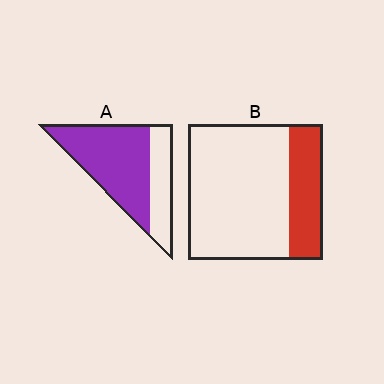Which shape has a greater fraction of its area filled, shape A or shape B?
Shape A.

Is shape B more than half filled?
No.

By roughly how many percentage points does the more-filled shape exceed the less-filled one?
By roughly 45 percentage points (A over B).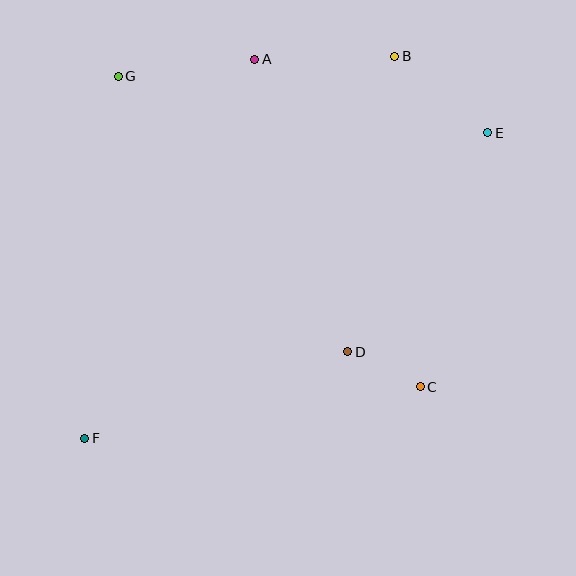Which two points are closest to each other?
Points C and D are closest to each other.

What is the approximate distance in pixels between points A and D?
The distance between A and D is approximately 307 pixels.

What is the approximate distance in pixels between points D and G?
The distance between D and G is approximately 359 pixels.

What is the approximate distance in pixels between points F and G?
The distance between F and G is approximately 364 pixels.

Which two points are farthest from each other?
Points E and F are farthest from each other.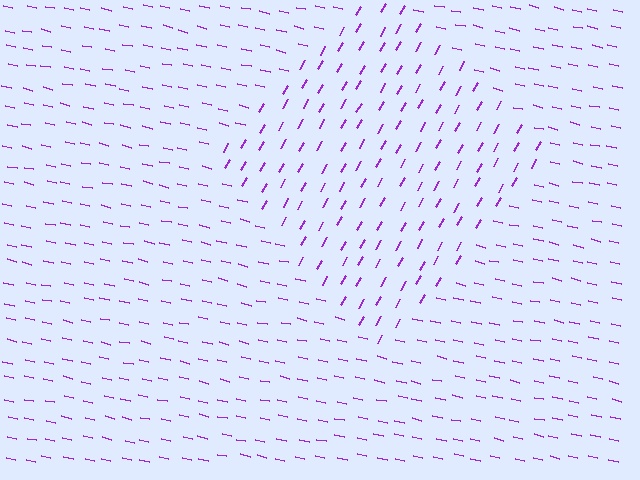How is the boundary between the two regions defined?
The boundary is defined purely by a change in line orientation (approximately 72 degrees difference). All lines are the same color and thickness.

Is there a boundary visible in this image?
Yes, there is a texture boundary formed by a change in line orientation.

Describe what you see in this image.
The image is filled with small purple line segments. A diamond region in the image has lines oriented differently from the surrounding lines, creating a visible texture boundary.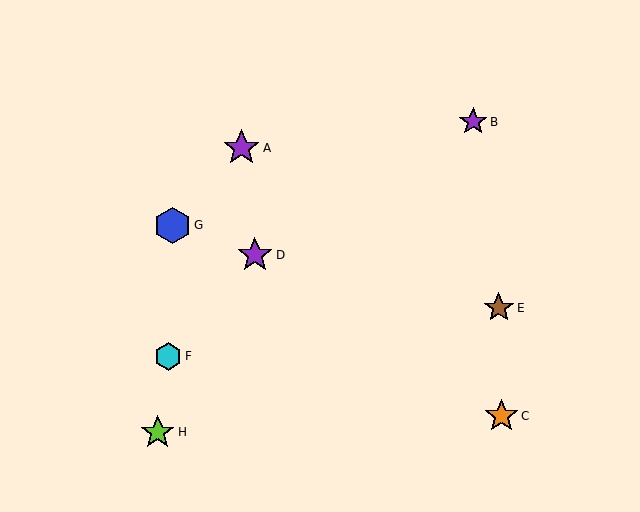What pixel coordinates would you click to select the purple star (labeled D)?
Click at (255, 255) to select the purple star D.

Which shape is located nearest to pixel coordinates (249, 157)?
The purple star (labeled A) at (241, 148) is nearest to that location.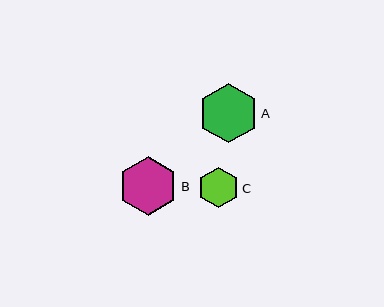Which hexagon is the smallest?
Hexagon C is the smallest with a size of approximately 41 pixels.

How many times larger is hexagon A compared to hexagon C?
Hexagon A is approximately 1.5 times the size of hexagon C.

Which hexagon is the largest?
Hexagon A is the largest with a size of approximately 59 pixels.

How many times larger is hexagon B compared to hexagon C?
Hexagon B is approximately 1.4 times the size of hexagon C.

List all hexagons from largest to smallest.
From largest to smallest: A, B, C.